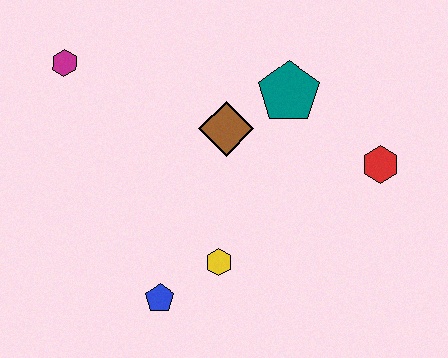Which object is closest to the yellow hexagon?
The blue pentagon is closest to the yellow hexagon.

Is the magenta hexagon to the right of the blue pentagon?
No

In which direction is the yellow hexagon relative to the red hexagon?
The yellow hexagon is to the left of the red hexagon.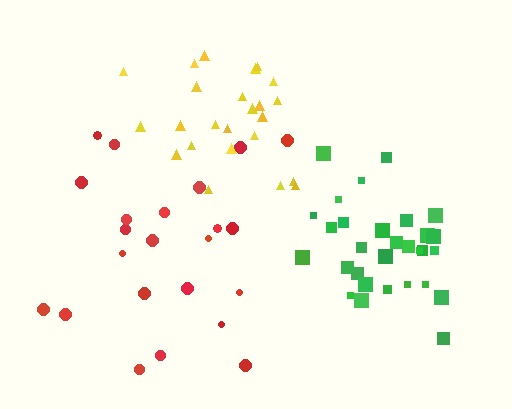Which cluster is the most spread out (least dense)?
Red.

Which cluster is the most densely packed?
Green.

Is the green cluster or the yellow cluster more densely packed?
Green.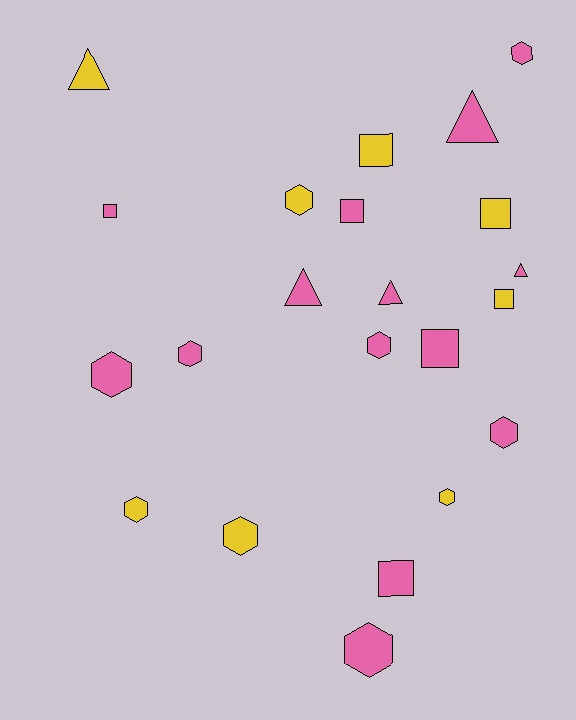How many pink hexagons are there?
There are 6 pink hexagons.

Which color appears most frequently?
Pink, with 14 objects.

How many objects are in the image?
There are 22 objects.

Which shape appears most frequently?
Hexagon, with 10 objects.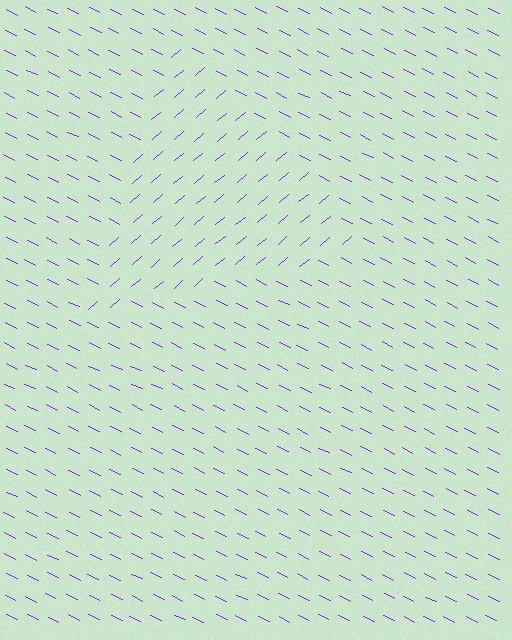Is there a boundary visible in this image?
Yes, there is a texture boundary formed by a change in line orientation.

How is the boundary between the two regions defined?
The boundary is defined purely by a change in line orientation (approximately 66 degrees difference). All lines are the same color and thickness.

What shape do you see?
I see a triangle.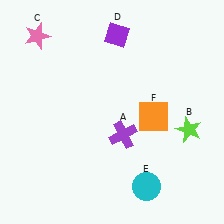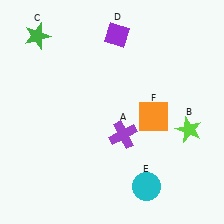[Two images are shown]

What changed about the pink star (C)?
In Image 1, C is pink. In Image 2, it changed to green.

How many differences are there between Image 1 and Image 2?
There is 1 difference between the two images.